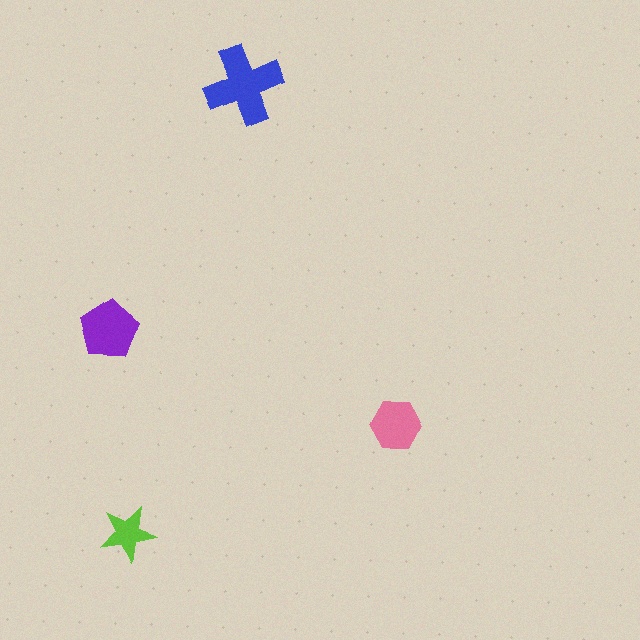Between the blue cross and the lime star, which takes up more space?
The blue cross.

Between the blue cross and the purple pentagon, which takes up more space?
The blue cross.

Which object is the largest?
The blue cross.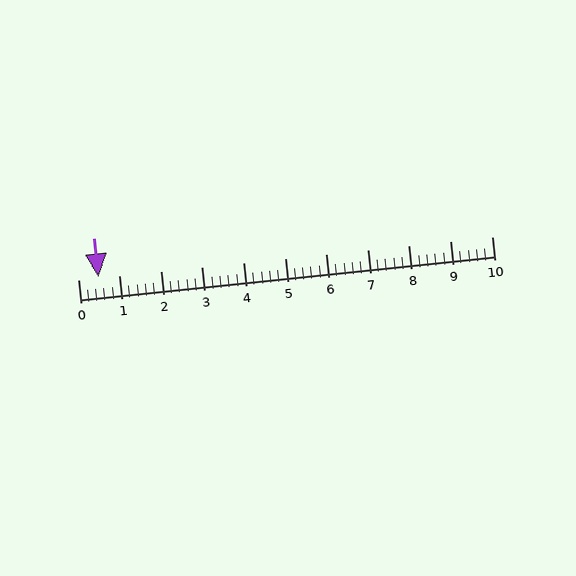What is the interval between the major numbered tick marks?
The major tick marks are spaced 1 units apart.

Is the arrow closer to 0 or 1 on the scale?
The arrow is closer to 1.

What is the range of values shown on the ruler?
The ruler shows values from 0 to 10.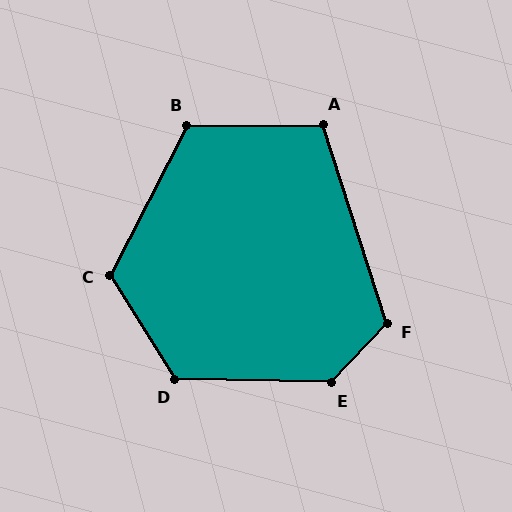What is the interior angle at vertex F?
Approximately 119 degrees (obtuse).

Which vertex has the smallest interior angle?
A, at approximately 107 degrees.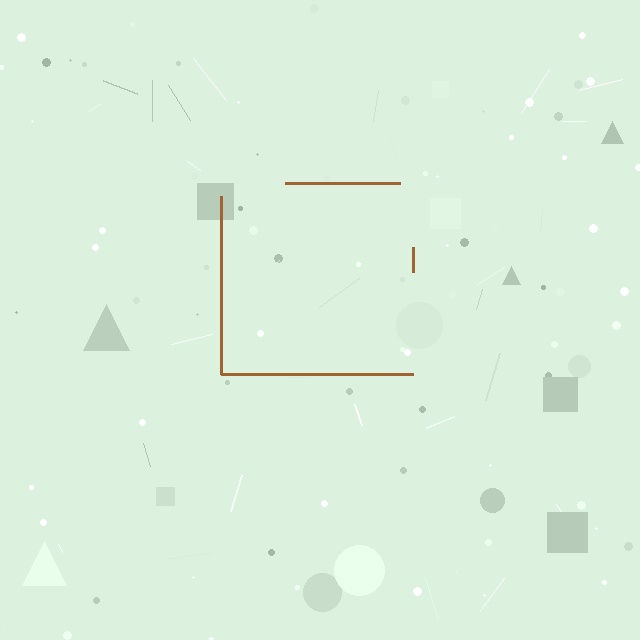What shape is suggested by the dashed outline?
The dashed outline suggests a square.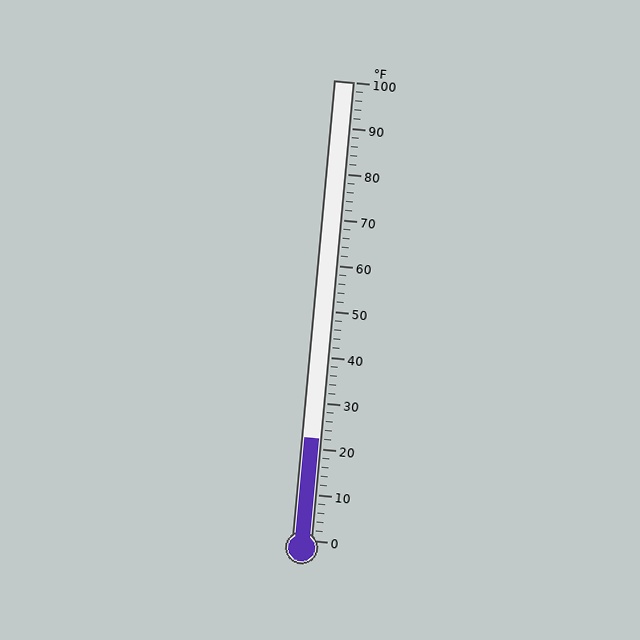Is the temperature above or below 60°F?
The temperature is below 60°F.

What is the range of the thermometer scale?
The thermometer scale ranges from 0°F to 100°F.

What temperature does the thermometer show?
The thermometer shows approximately 22°F.